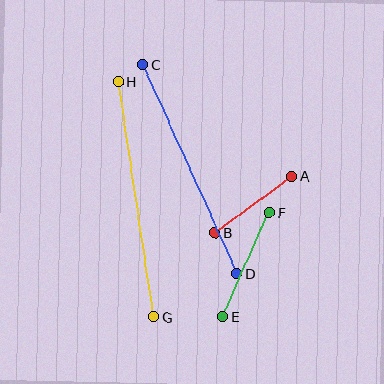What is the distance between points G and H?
The distance is approximately 238 pixels.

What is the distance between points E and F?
The distance is approximately 114 pixels.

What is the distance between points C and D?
The distance is approximately 229 pixels.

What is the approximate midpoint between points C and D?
The midpoint is at approximately (190, 169) pixels.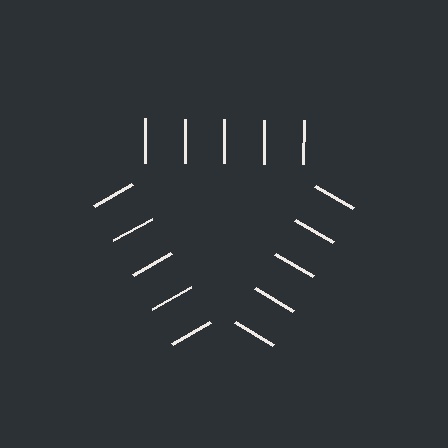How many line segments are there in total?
15 — 5 along each of the 3 edges.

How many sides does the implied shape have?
3 sides — the line-ends trace a triangle.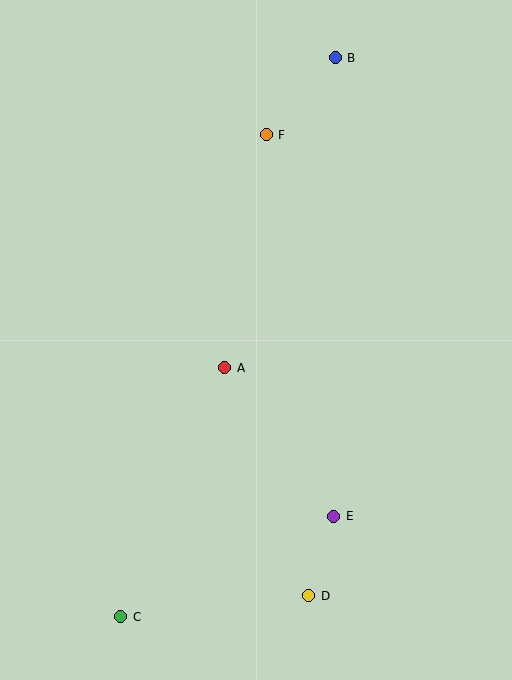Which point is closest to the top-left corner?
Point F is closest to the top-left corner.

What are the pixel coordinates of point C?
Point C is at (121, 617).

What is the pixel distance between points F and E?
The distance between F and E is 387 pixels.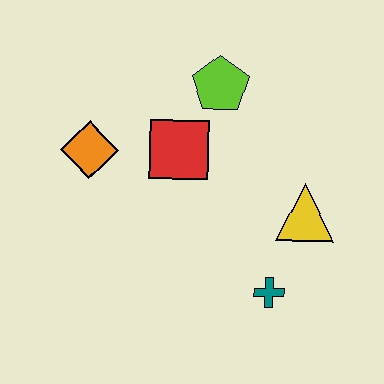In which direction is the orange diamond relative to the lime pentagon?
The orange diamond is to the left of the lime pentagon.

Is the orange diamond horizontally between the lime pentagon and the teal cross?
No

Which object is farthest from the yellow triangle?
The orange diamond is farthest from the yellow triangle.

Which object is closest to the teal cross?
The yellow triangle is closest to the teal cross.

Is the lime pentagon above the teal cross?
Yes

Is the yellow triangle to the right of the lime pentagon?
Yes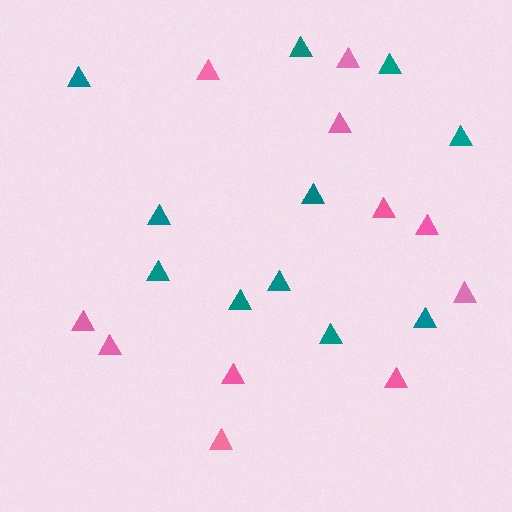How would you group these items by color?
There are 2 groups: one group of pink triangles (11) and one group of teal triangles (11).